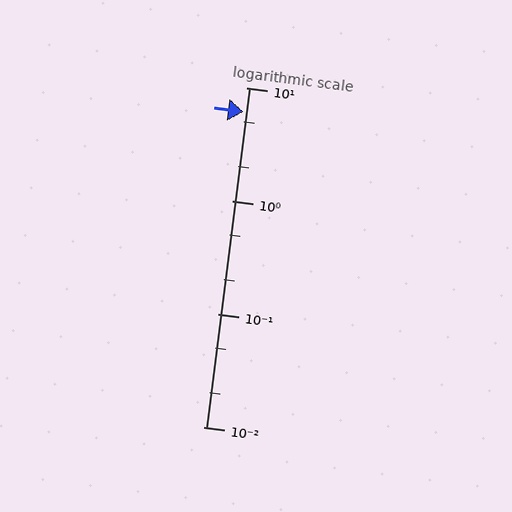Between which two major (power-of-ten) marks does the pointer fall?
The pointer is between 1 and 10.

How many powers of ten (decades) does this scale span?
The scale spans 3 decades, from 0.01 to 10.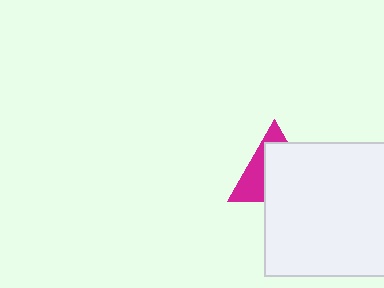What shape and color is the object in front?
The object in front is a white rectangle.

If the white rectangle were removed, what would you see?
You would see the complete magenta triangle.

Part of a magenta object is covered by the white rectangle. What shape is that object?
It is a triangle.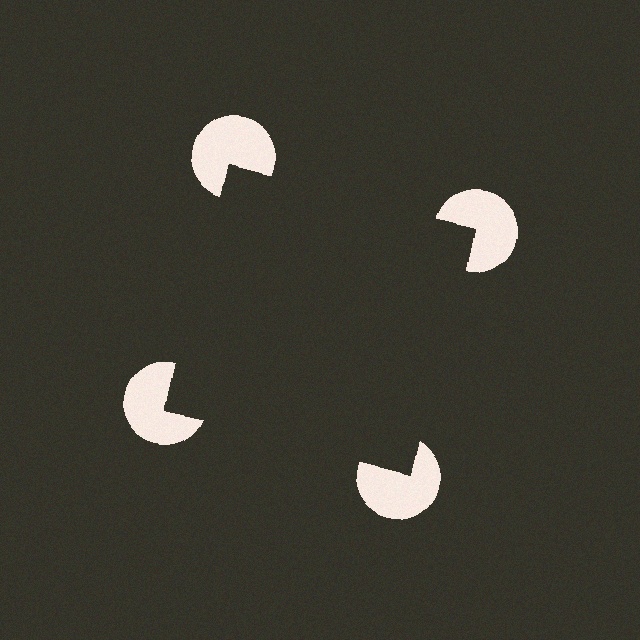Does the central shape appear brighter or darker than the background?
It typically appears slightly darker than the background, even though no actual brightness change is drawn.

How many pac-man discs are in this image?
There are 4 — one at each vertex of the illusory square.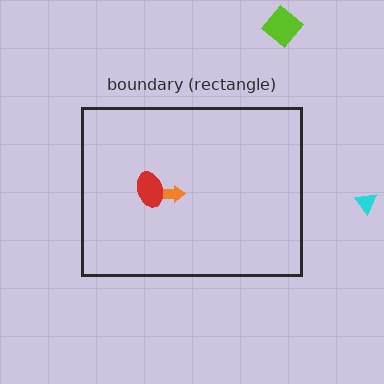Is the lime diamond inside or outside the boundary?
Outside.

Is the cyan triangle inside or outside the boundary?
Outside.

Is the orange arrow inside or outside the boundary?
Inside.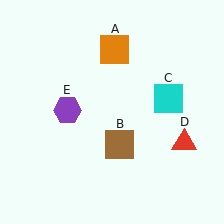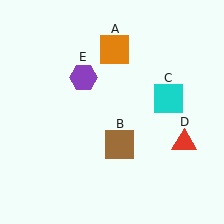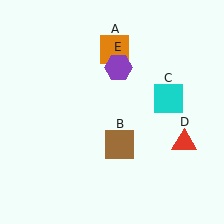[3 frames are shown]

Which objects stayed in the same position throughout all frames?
Orange square (object A) and brown square (object B) and cyan square (object C) and red triangle (object D) remained stationary.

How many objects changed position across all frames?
1 object changed position: purple hexagon (object E).